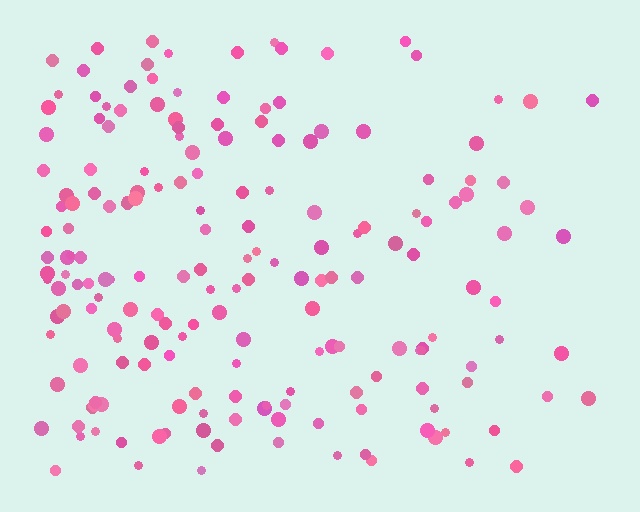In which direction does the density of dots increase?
From right to left, with the left side densest.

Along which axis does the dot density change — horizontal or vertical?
Horizontal.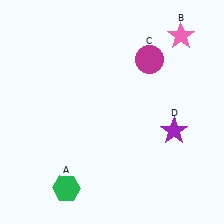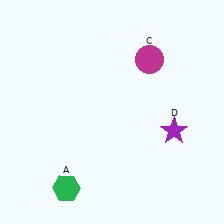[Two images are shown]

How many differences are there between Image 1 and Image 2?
There is 1 difference between the two images.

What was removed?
The pink star (B) was removed in Image 2.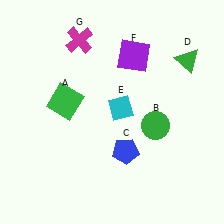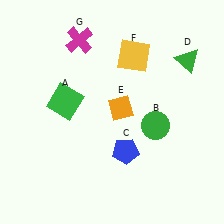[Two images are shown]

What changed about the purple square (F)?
In Image 1, F is purple. In Image 2, it changed to yellow.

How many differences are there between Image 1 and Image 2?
There are 2 differences between the two images.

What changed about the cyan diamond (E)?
In Image 1, E is cyan. In Image 2, it changed to orange.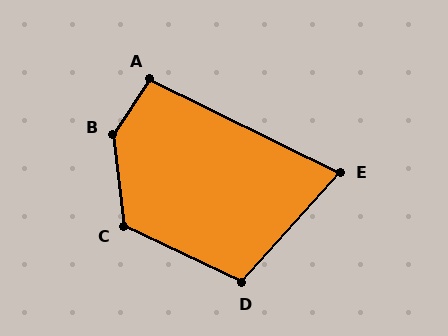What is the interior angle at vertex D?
Approximately 106 degrees (obtuse).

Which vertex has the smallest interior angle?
E, at approximately 75 degrees.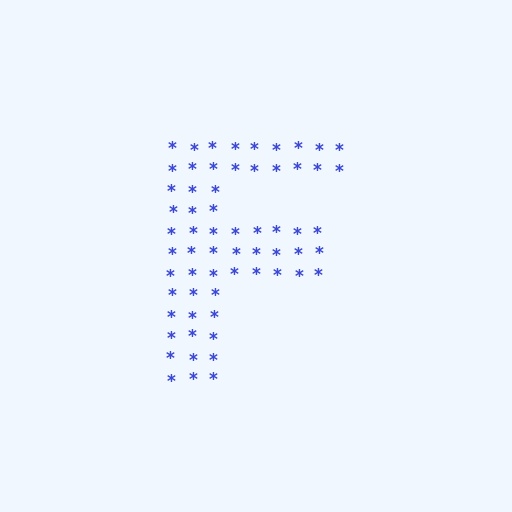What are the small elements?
The small elements are asterisks.